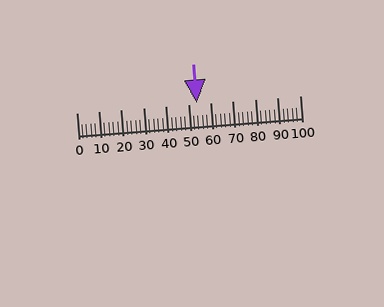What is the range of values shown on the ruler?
The ruler shows values from 0 to 100.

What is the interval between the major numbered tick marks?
The major tick marks are spaced 10 units apart.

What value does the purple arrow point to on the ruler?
The purple arrow points to approximately 54.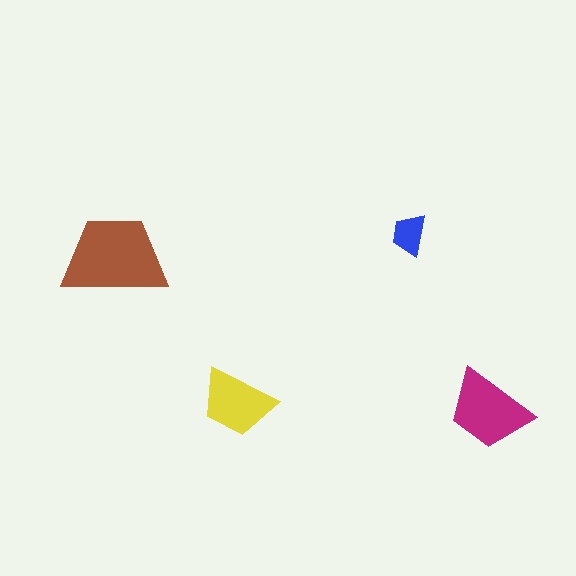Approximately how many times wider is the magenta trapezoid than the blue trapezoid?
About 2 times wider.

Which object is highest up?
The blue trapezoid is topmost.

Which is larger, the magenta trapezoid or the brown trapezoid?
The brown one.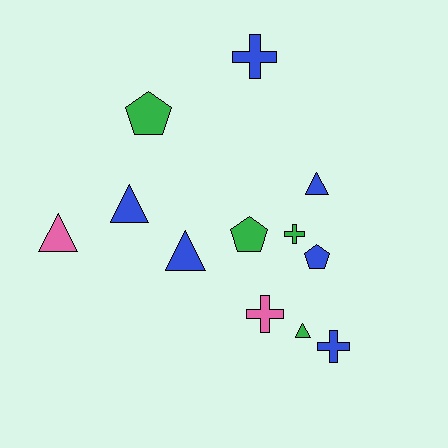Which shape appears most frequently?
Triangle, with 5 objects.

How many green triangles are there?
There is 1 green triangle.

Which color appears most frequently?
Blue, with 6 objects.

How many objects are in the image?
There are 12 objects.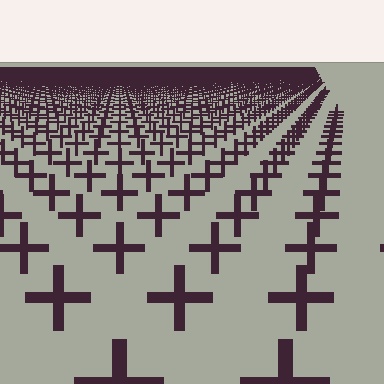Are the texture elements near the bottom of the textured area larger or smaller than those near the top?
Larger. Near the bottom, elements are closer to the viewer and appear at a bigger on-screen size.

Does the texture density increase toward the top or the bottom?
Density increases toward the top.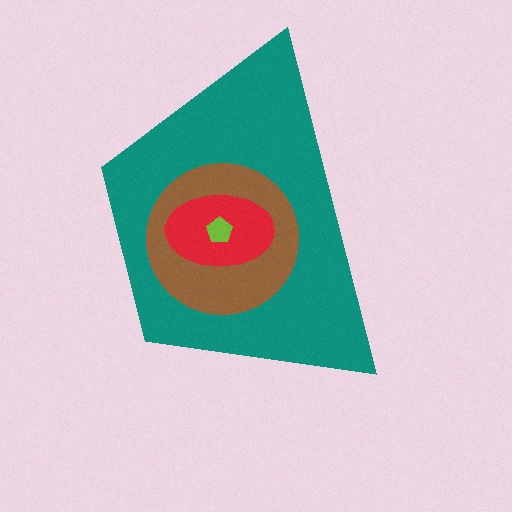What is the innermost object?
The lime pentagon.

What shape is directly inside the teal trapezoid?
The brown circle.